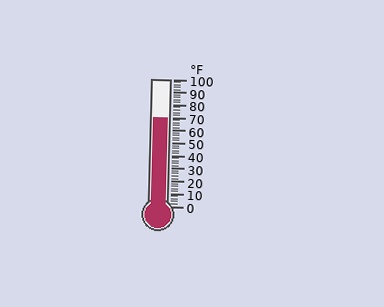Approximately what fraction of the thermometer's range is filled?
The thermometer is filled to approximately 70% of its range.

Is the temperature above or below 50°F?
The temperature is above 50°F.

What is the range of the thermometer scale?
The thermometer scale ranges from 0°F to 100°F.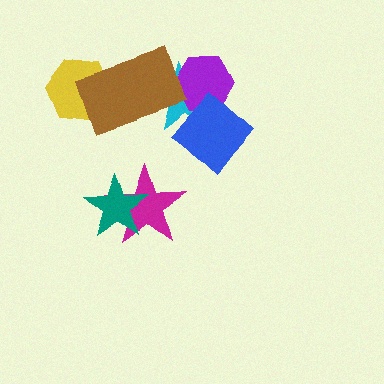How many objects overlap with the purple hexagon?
2 objects overlap with the purple hexagon.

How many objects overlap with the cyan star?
3 objects overlap with the cyan star.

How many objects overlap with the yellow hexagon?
1 object overlaps with the yellow hexagon.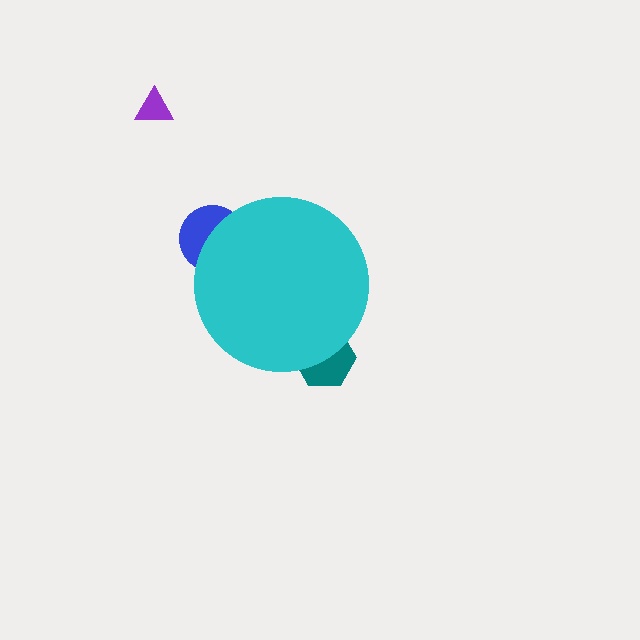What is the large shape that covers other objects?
A cyan circle.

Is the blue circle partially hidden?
Yes, the blue circle is partially hidden behind the cyan circle.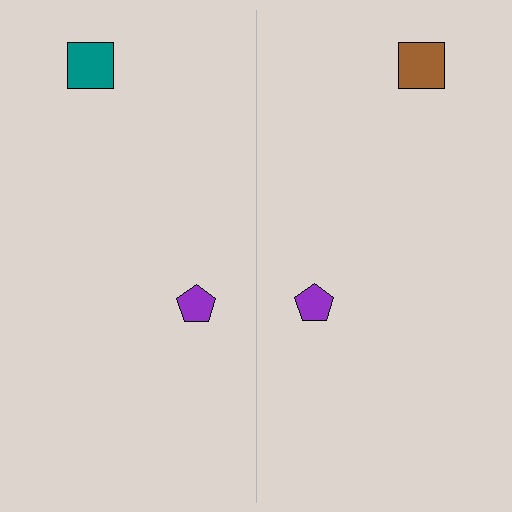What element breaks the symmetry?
The brown square on the right side breaks the symmetry — its mirror counterpart is teal.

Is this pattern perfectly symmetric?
No, the pattern is not perfectly symmetric. The brown square on the right side breaks the symmetry — its mirror counterpart is teal.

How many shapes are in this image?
There are 4 shapes in this image.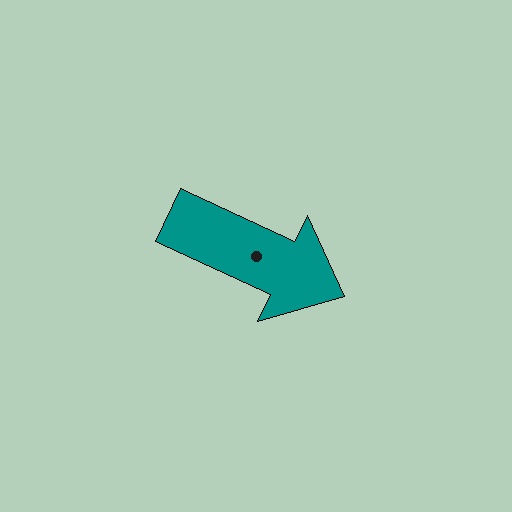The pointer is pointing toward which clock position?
Roughly 4 o'clock.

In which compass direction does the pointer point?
Southeast.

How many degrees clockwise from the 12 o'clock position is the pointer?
Approximately 115 degrees.